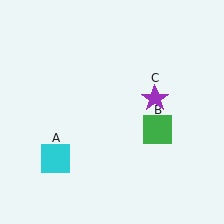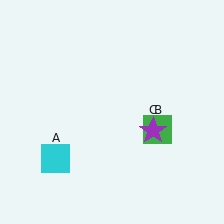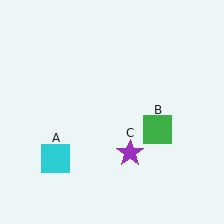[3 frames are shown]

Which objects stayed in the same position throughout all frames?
Cyan square (object A) and green square (object B) remained stationary.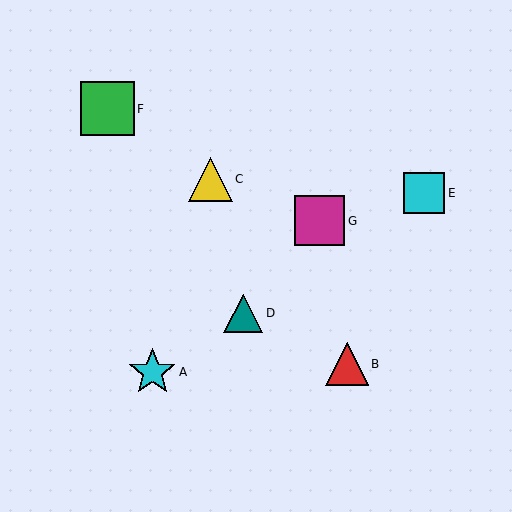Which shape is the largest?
The green square (labeled F) is the largest.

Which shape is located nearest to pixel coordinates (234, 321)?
The teal triangle (labeled D) at (243, 313) is nearest to that location.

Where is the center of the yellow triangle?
The center of the yellow triangle is at (210, 179).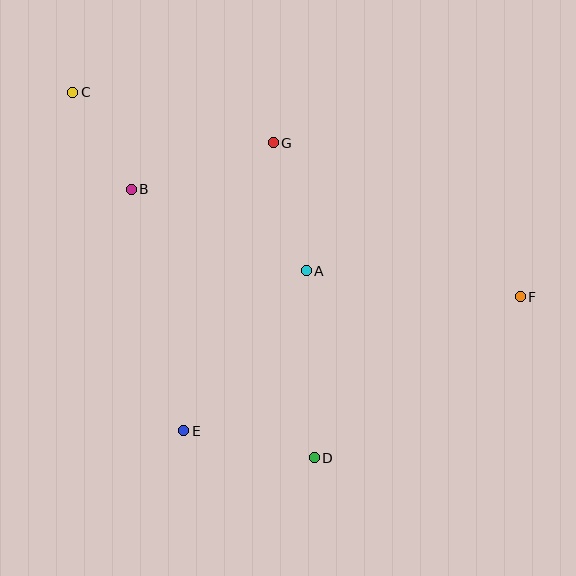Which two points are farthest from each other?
Points C and F are farthest from each other.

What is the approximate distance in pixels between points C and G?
The distance between C and G is approximately 207 pixels.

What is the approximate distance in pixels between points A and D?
The distance between A and D is approximately 187 pixels.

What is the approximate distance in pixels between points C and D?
The distance between C and D is approximately 438 pixels.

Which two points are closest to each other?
Points B and C are closest to each other.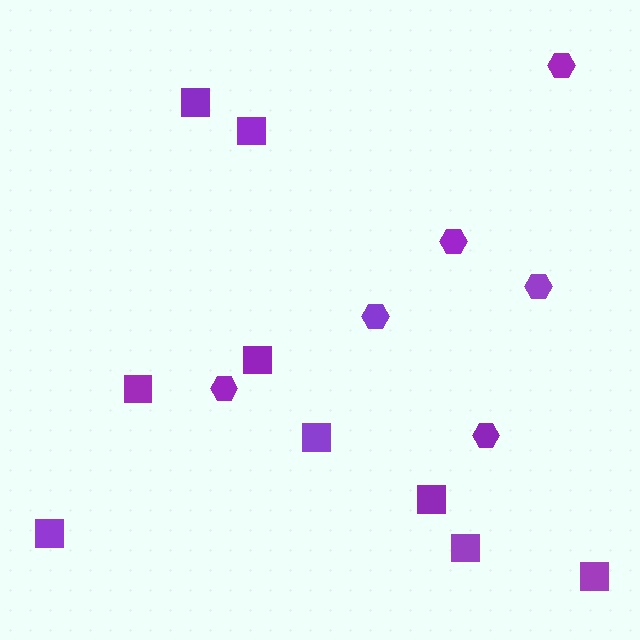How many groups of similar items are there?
There are 2 groups: one group of squares (9) and one group of hexagons (6).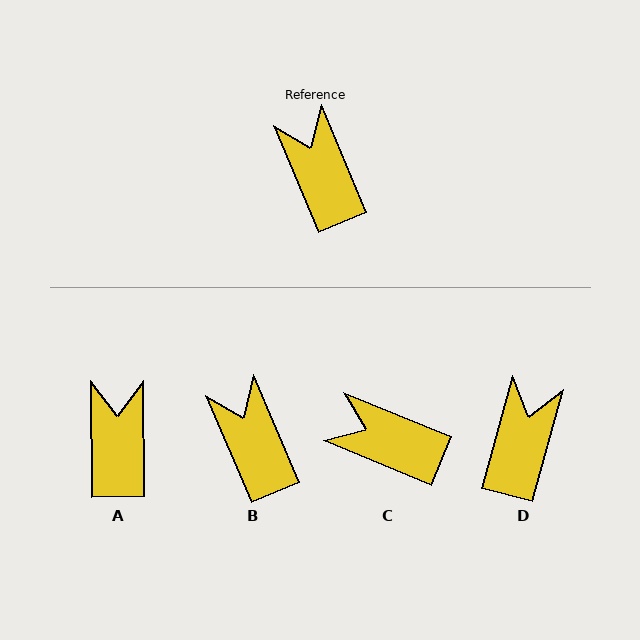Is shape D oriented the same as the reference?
No, it is off by about 39 degrees.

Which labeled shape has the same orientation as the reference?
B.